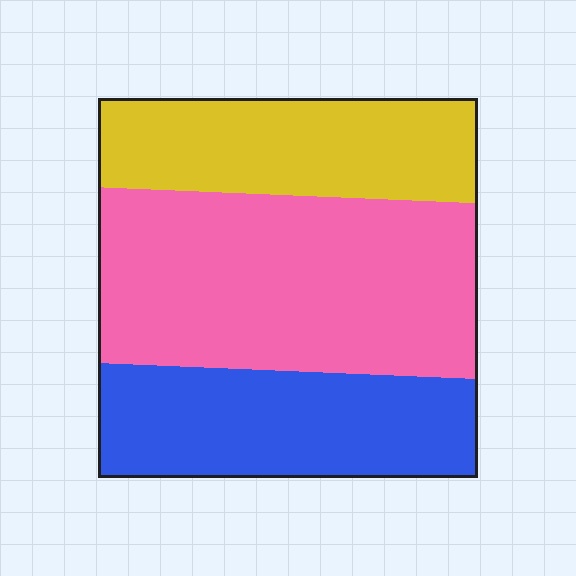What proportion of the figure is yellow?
Yellow takes up between a quarter and a half of the figure.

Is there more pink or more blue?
Pink.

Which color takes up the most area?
Pink, at roughly 45%.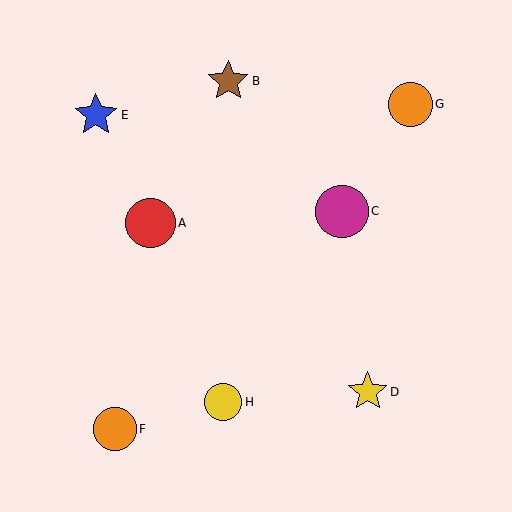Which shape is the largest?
The magenta circle (labeled C) is the largest.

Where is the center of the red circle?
The center of the red circle is at (150, 223).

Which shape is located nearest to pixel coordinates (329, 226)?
The magenta circle (labeled C) at (342, 211) is nearest to that location.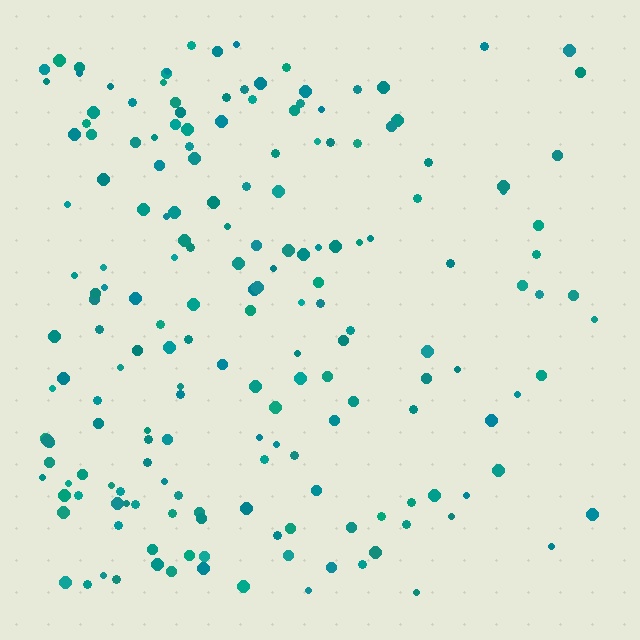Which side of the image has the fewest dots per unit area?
The right.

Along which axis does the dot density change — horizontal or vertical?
Horizontal.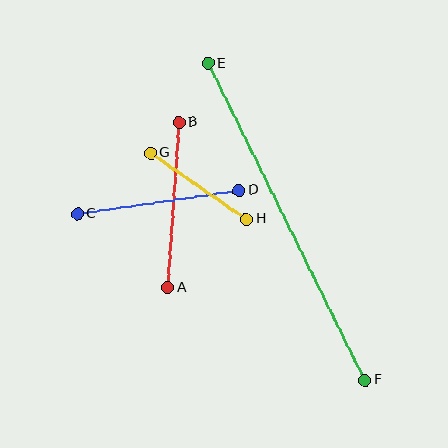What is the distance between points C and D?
The distance is approximately 163 pixels.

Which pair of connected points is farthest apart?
Points E and F are farthest apart.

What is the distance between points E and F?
The distance is approximately 354 pixels.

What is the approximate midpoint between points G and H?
The midpoint is at approximately (199, 186) pixels.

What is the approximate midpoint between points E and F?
The midpoint is at approximately (286, 222) pixels.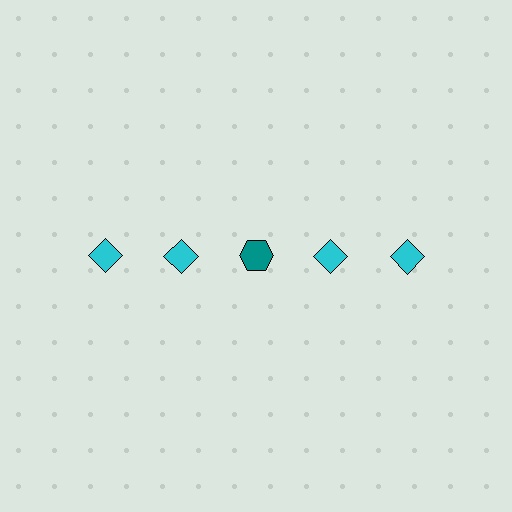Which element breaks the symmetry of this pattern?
The teal hexagon in the top row, center column breaks the symmetry. All other shapes are cyan diamonds.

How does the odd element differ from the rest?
It differs in both color (teal instead of cyan) and shape (hexagon instead of diamond).